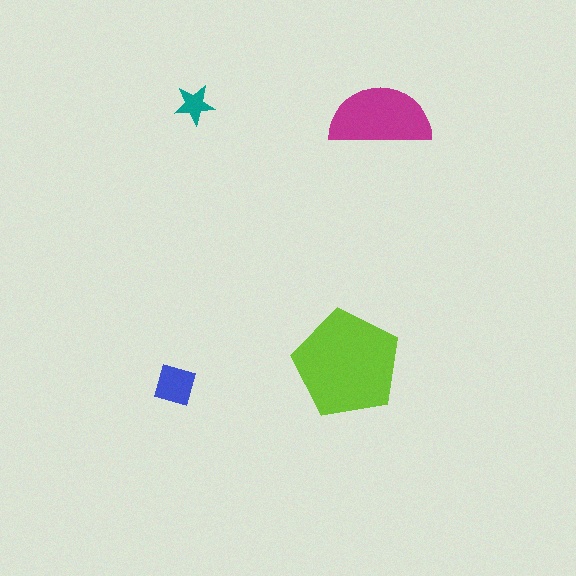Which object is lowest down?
The blue square is bottommost.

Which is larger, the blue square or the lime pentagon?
The lime pentagon.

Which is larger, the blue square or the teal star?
The blue square.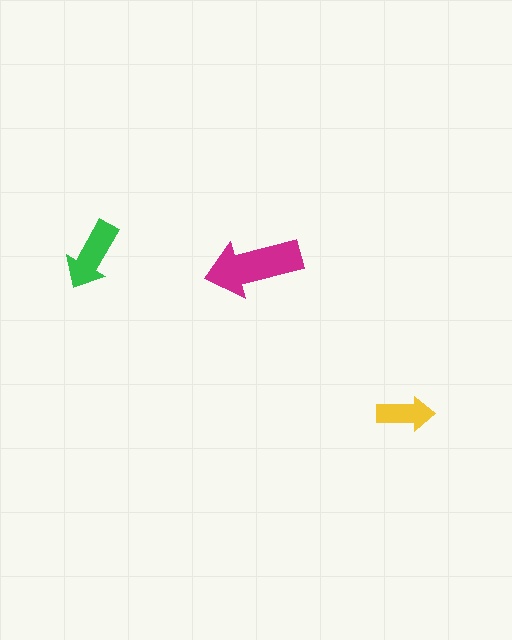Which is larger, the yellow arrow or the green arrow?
The green one.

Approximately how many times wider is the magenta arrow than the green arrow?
About 1.5 times wider.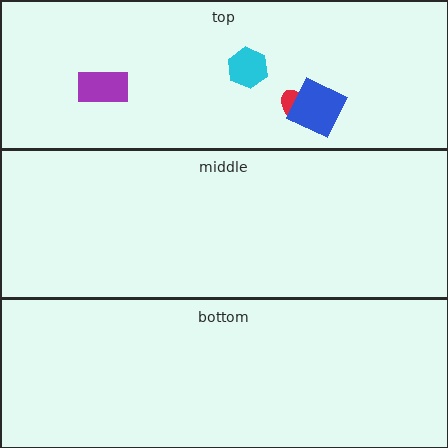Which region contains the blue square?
The top region.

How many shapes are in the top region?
4.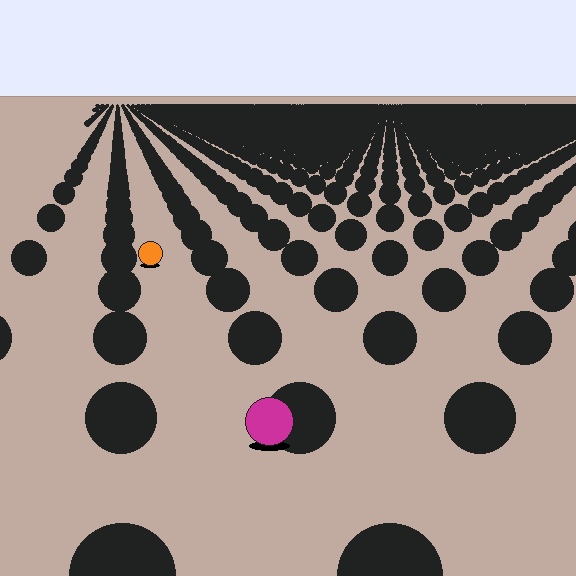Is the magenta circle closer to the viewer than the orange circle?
Yes. The magenta circle is closer — you can tell from the texture gradient: the ground texture is coarser near it.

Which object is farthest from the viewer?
The orange circle is farthest from the viewer. It appears smaller and the ground texture around it is denser.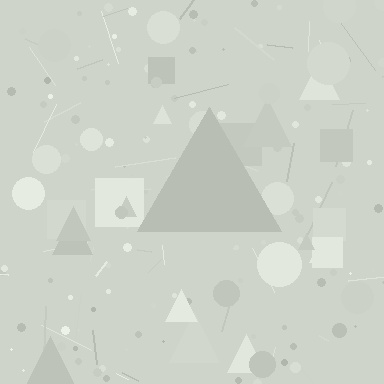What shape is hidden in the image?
A triangle is hidden in the image.